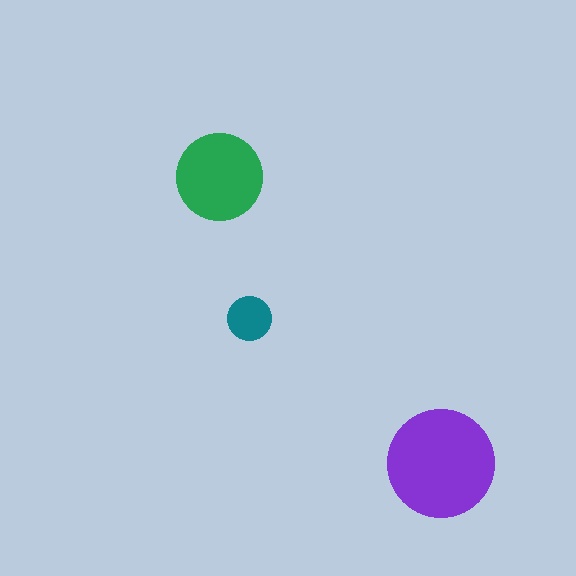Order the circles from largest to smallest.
the purple one, the green one, the teal one.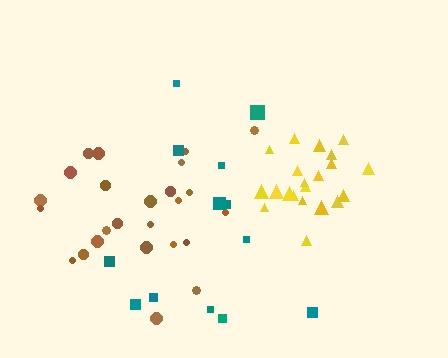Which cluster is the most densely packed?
Yellow.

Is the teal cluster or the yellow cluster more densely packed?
Yellow.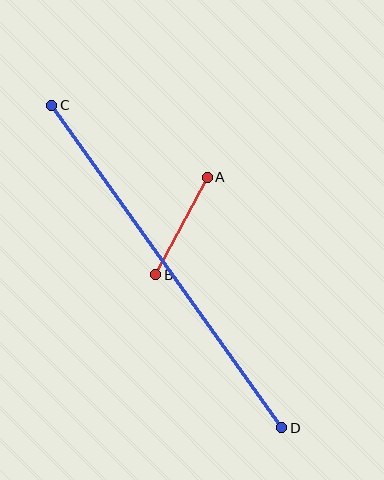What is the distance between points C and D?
The distance is approximately 396 pixels.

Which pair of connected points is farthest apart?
Points C and D are farthest apart.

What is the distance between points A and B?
The distance is approximately 110 pixels.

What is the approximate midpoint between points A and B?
The midpoint is at approximately (181, 226) pixels.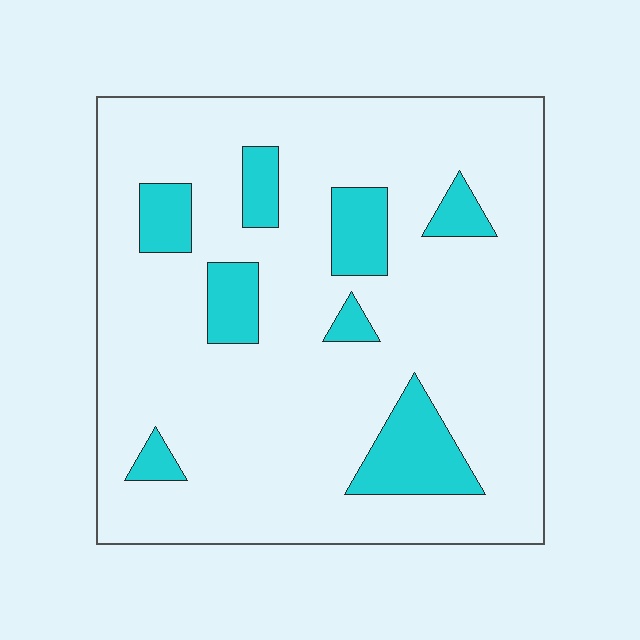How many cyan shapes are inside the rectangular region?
8.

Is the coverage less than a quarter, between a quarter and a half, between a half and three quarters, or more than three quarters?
Less than a quarter.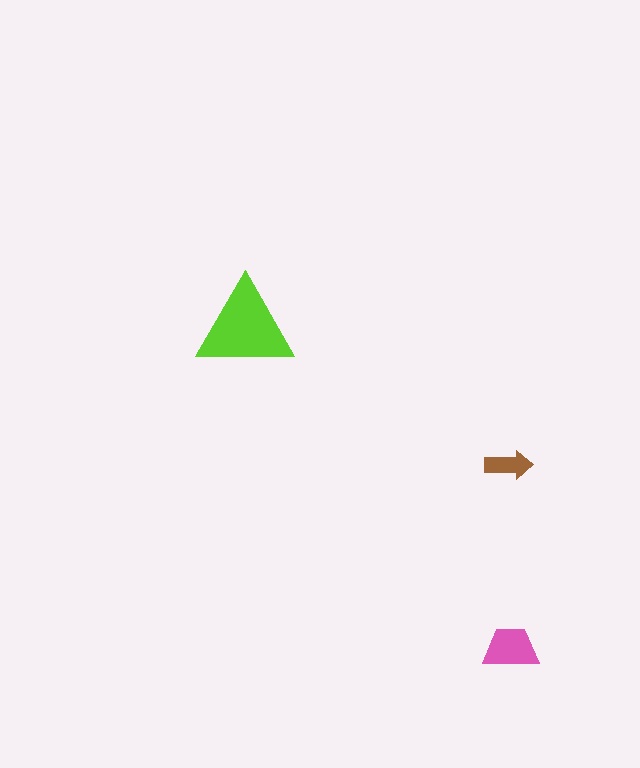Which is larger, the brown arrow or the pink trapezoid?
The pink trapezoid.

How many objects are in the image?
There are 3 objects in the image.